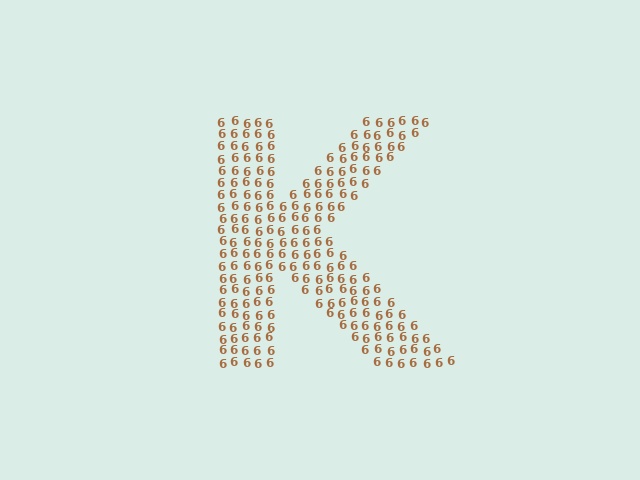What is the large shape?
The large shape is the letter K.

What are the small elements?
The small elements are digit 6's.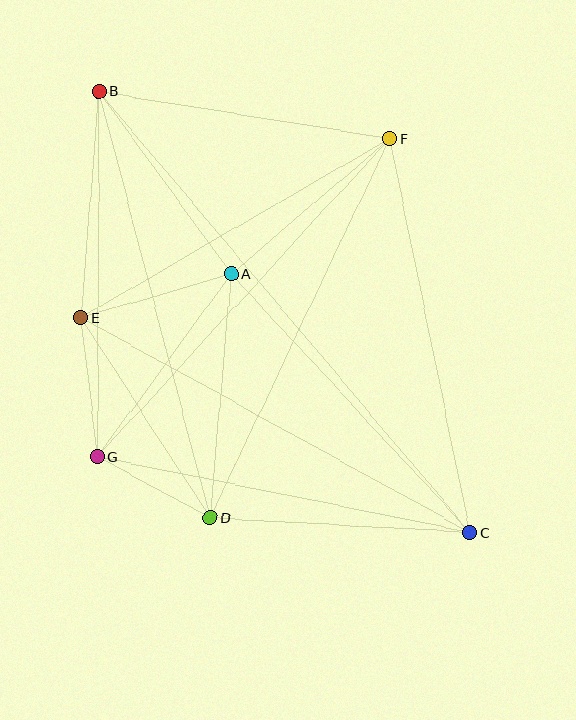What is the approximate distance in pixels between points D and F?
The distance between D and F is approximately 420 pixels.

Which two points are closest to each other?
Points D and G are closest to each other.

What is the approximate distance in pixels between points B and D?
The distance between B and D is approximately 441 pixels.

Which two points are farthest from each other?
Points B and C are farthest from each other.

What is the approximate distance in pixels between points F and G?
The distance between F and G is approximately 432 pixels.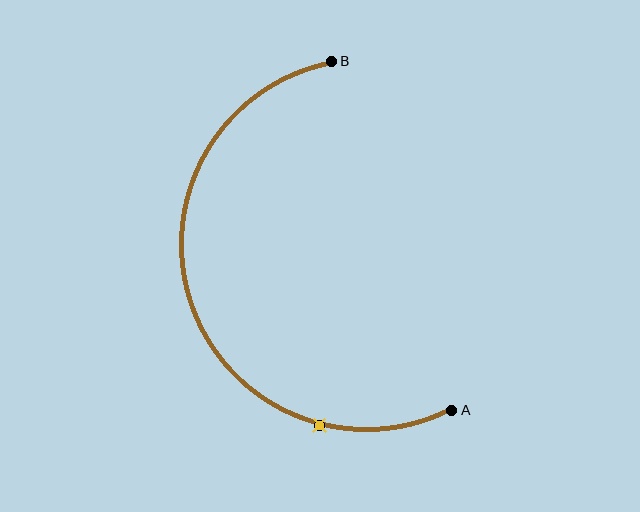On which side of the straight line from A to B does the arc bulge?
The arc bulges to the left of the straight line connecting A and B.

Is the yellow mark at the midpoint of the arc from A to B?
No. The yellow mark lies on the arc but is closer to endpoint A. The arc midpoint would be at the point on the curve equidistant along the arc from both A and B.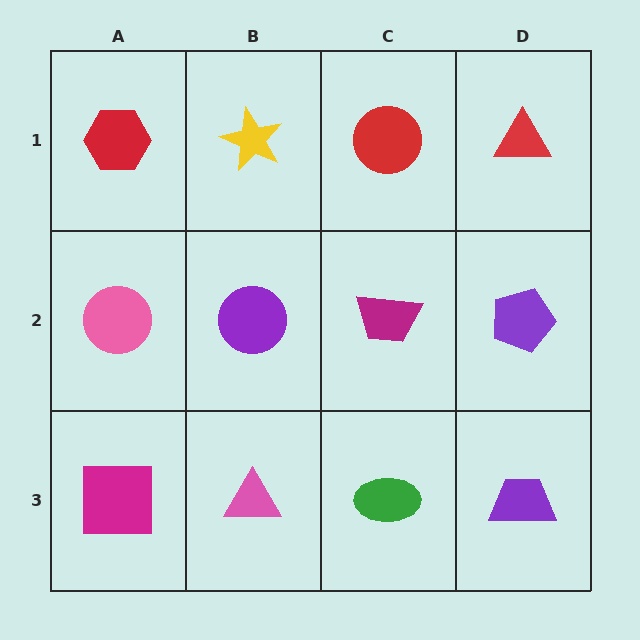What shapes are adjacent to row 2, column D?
A red triangle (row 1, column D), a purple trapezoid (row 3, column D), a magenta trapezoid (row 2, column C).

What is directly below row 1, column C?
A magenta trapezoid.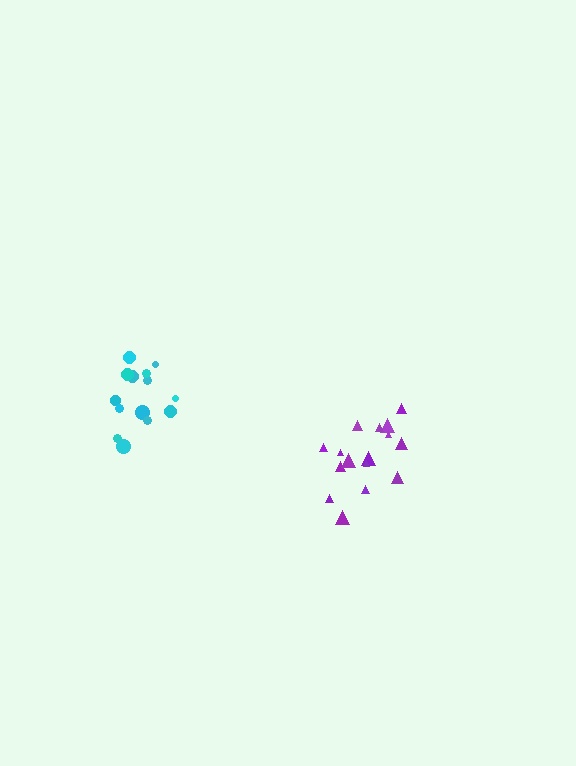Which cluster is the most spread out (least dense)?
Purple.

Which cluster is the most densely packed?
Cyan.